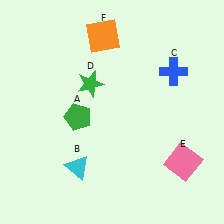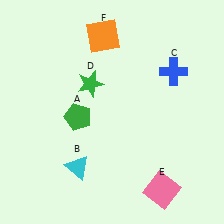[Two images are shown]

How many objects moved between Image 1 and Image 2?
1 object moved between the two images.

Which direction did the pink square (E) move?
The pink square (E) moved down.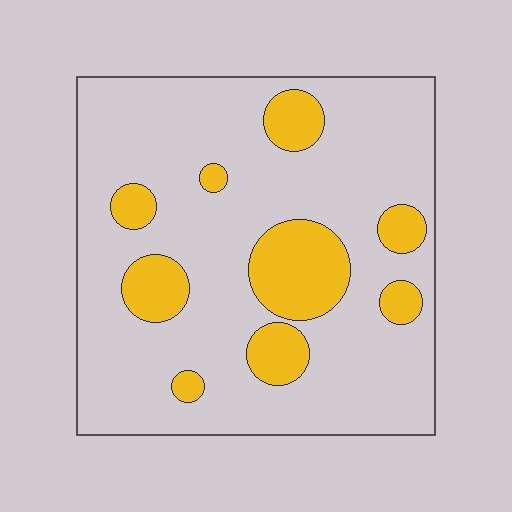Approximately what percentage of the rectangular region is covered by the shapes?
Approximately 20%.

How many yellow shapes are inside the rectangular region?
9.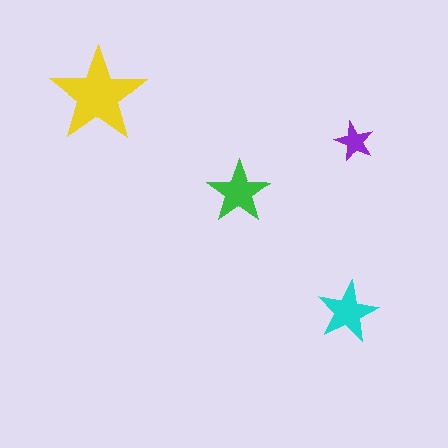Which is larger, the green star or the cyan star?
The green one.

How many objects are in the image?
There are 4 objects in the image.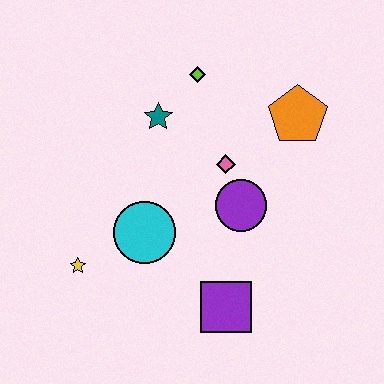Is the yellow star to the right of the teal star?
No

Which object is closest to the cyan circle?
The yellow star is closest to the cyan circle.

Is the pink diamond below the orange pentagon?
Yes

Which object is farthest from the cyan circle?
The orange pentagon is farthest from the cyan circle.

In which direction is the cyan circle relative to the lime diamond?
The cyan circle is below the lime diamond.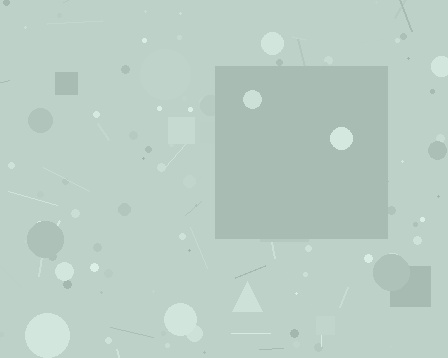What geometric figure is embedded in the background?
A square is embedded in the background.